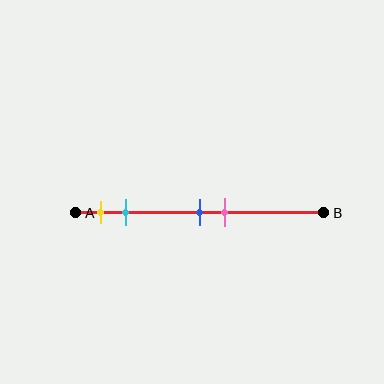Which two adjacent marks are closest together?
The blue and pink marks are the closest adjacent pair.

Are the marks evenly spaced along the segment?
No, the marks are not evenly spaced.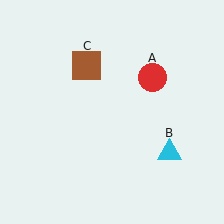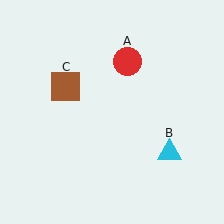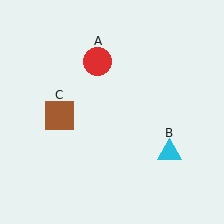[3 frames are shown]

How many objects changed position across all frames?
2 objects changed position: red circle (object A), brown square (object C).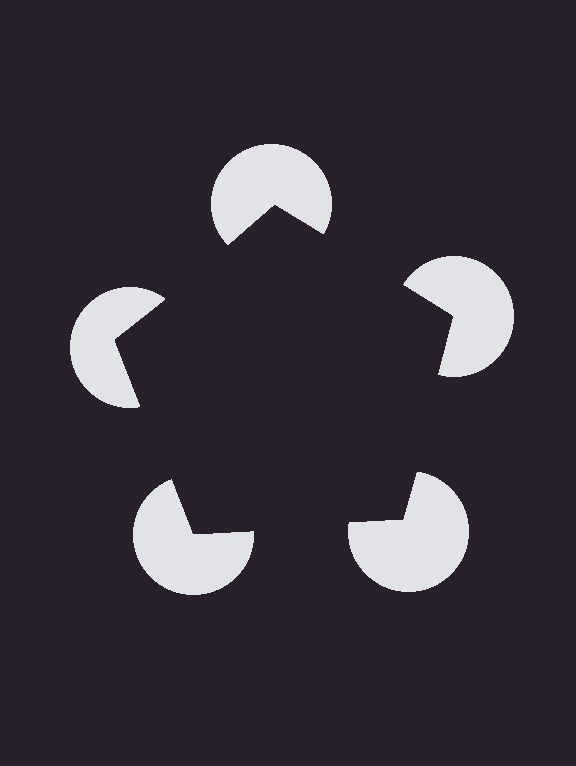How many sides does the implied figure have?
5 sides.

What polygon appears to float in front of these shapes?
An illusory pentagon — its edges are inferred from the aligned wedge cuts in the pac-man discs, not physically drawn.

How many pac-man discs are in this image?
There are 5 — one at each vertex of the illusory pentagon.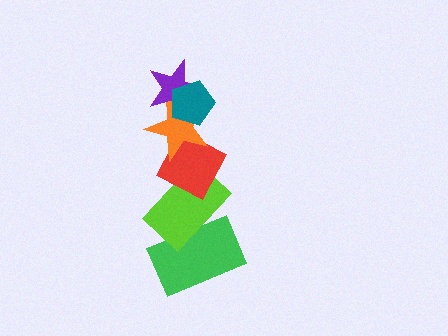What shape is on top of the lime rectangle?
The red diamond is on top of the lime rectangle.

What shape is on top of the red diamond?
The orange star is on top of the red diamond.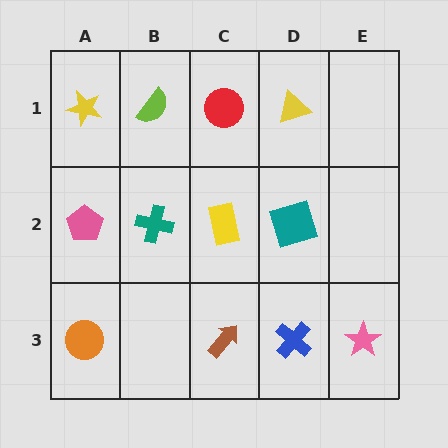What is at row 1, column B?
A lime semicircle.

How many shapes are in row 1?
4 shapes.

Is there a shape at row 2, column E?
No, that cell is empty.